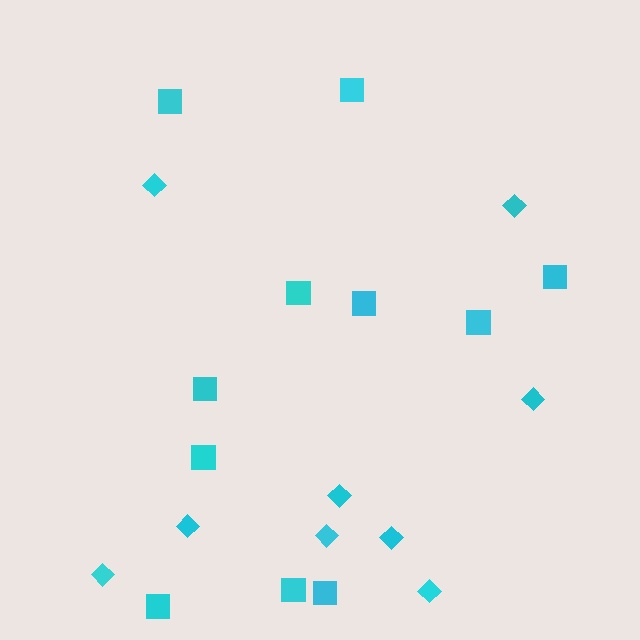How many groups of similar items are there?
There are 2 groups: one group of diamonds (9) and one group of squares (11).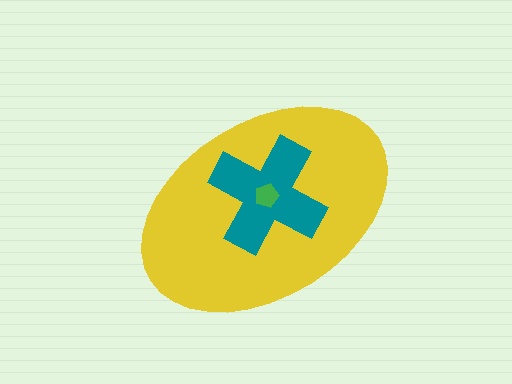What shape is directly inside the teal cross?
The green pentagon.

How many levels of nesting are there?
3.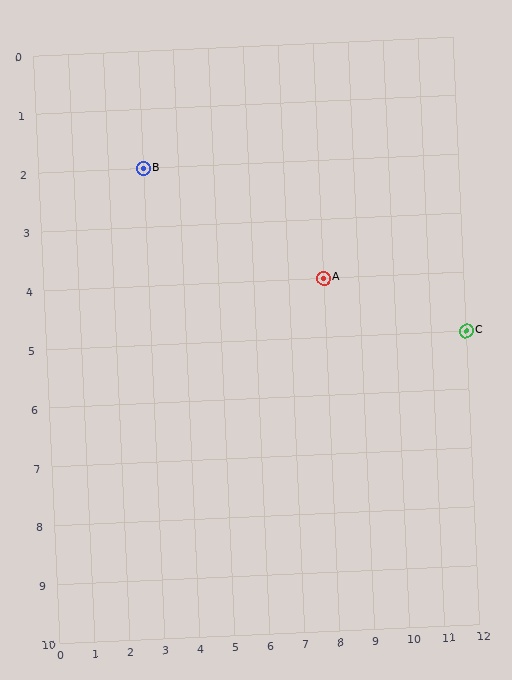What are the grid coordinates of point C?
Point C is at grid coordinates (12, 5).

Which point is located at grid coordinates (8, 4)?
Point A is at (8, 4).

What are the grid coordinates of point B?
Point B is at grid coordinates (3, 2).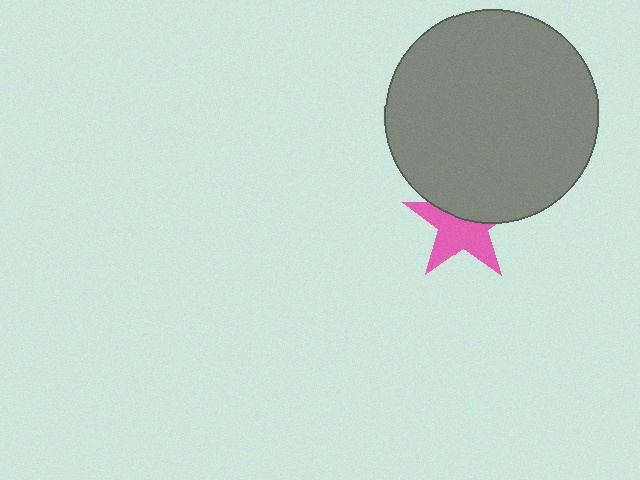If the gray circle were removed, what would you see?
You would see the complete pink star.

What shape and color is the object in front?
The object in front is a gray circle.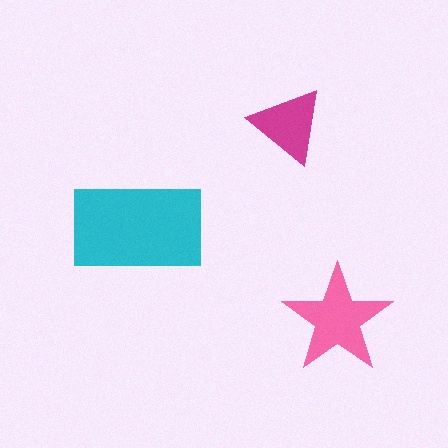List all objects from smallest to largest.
The magenta triangle, the pink star, the cyan rectangle.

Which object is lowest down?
The pink star is bottommost.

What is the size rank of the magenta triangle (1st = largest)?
3rd.